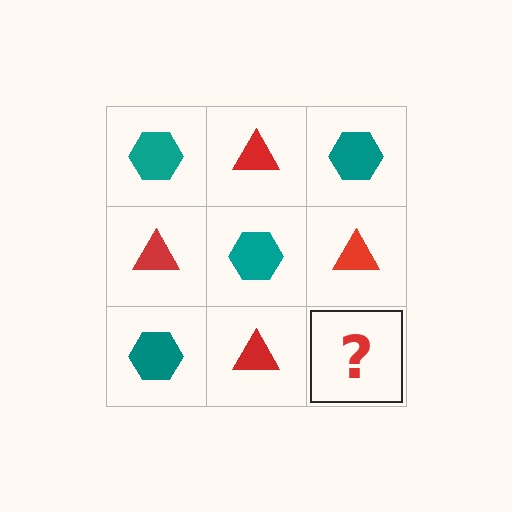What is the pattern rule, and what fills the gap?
The rule is that it alternates teal hexagon and red triangle in a checkerboard pattern. The gap should be filled with a teal hexagon.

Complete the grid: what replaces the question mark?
The question mark should be replaced with a teal hexagon.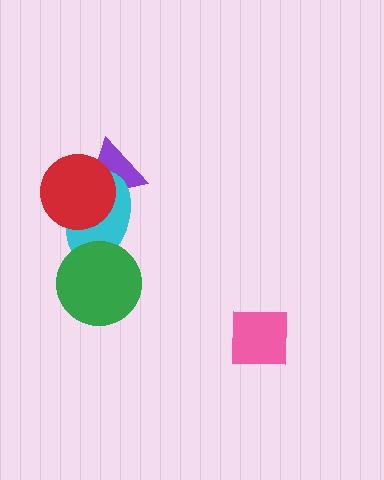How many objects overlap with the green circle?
1 object overlaps with the green circle.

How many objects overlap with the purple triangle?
2 objects overlap with the purple triangle.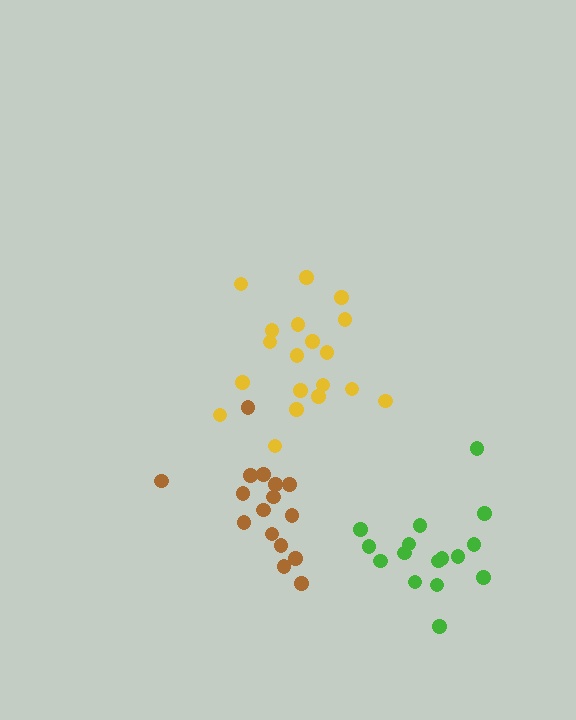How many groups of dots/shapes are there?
There are 3 groups.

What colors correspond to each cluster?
The clusters are colored: brown, yellow, green.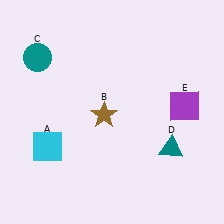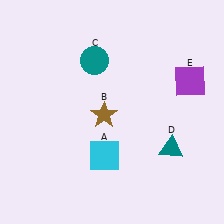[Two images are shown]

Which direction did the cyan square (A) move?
The cyan square (A) moved right.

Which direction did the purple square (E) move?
The purple square (E) moved up.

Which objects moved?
The objects that moved are: the cyan square (A), the teal circle (C), the purple square (E).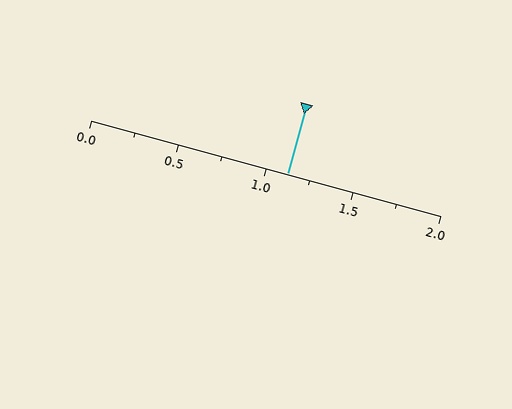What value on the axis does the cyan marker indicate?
The marker indicates approximately 1.12.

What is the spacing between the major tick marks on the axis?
The major ticks are spaced 0.5 apart.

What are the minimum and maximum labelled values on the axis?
The axis runs from 0.0 to 2.0.